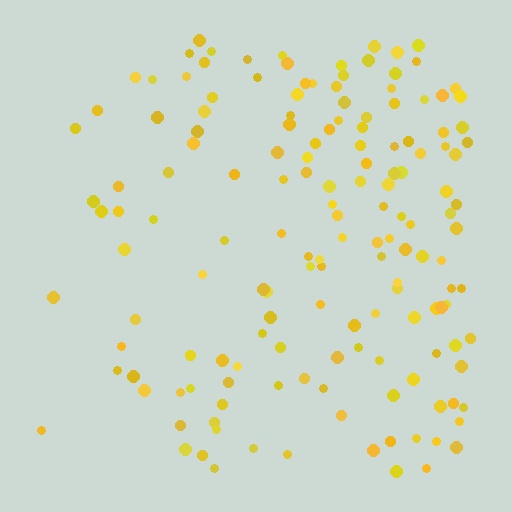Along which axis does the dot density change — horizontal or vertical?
Horizontal.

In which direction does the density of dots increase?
From left to right, with the right side densest.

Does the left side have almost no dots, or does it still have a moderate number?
Still a moderate number, just noticeably fewer than the right.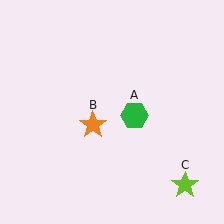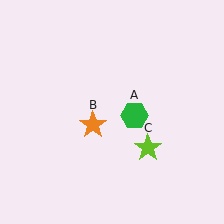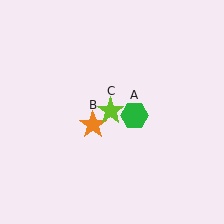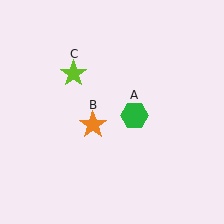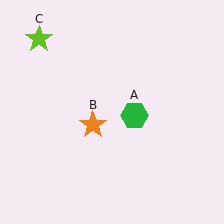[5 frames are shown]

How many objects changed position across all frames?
1 object changed position: lime star (object C).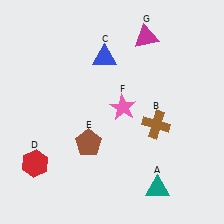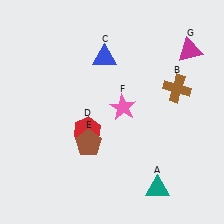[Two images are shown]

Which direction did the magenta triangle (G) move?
The magenta triangle (G) moved right.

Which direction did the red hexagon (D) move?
The red hexagon (D) moved right.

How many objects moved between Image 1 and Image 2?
3 objects moved between the two images.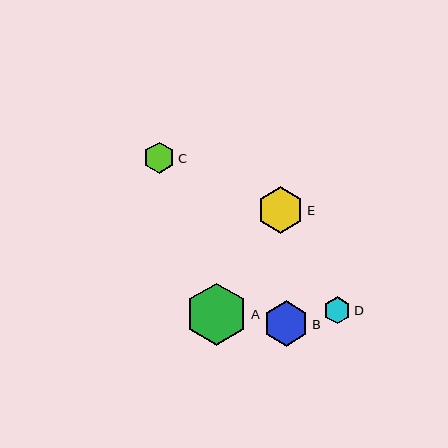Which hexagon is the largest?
Hexagon A is the largest with a size of approximately 62 pixels.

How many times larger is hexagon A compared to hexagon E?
Hexagon A is approximately 1.3 times the size of hexagon E.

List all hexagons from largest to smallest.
From largest to smallest: A, E, B, C, D.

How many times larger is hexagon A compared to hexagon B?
Hexagon A is approximately 1.4 times the size of hexagon B.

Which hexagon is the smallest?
Hexagon D is the smallest with a size of approximately 27 pixels.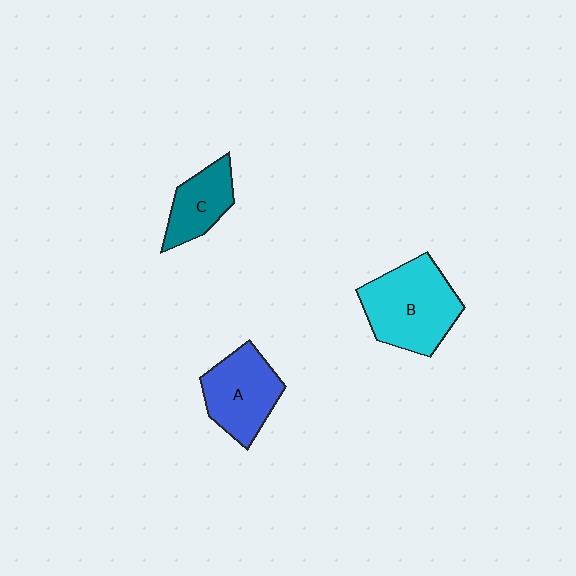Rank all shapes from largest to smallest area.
From largest to smallest: B (cyan), A (blue), C (teal).